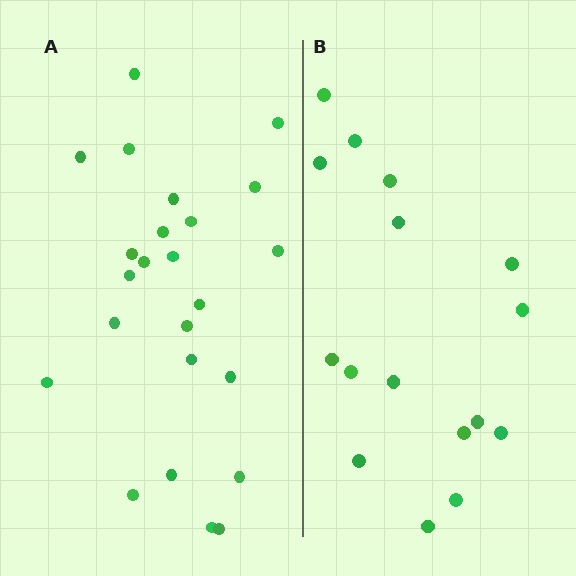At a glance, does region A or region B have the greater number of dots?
Region A (the left region) has more dots.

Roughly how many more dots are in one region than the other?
Region A has roughly 8 or so more dots than region B.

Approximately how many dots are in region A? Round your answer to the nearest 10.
About 20 dots. (The exact count is 24, which rounds to 20.)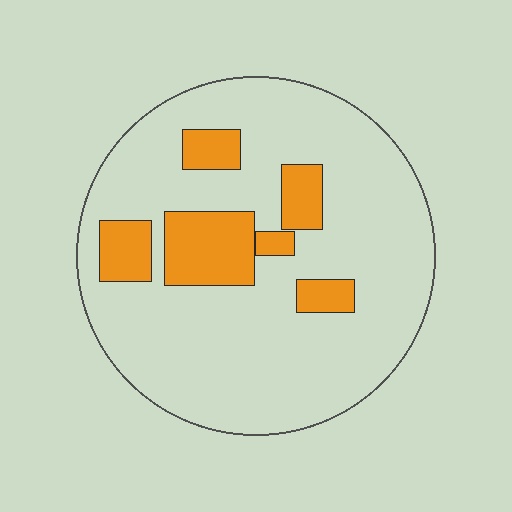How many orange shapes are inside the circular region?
6.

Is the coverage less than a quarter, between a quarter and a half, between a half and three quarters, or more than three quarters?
Less than a quarter.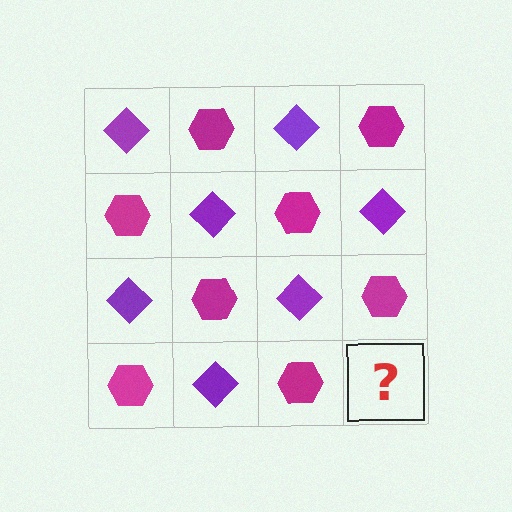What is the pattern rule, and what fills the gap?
The rule is that it alternates purple diamond and magenta hexagon in a checkerboard pattern. The gap should be filled with a purple diamond.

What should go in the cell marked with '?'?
The missing cell should contain a purple diamond.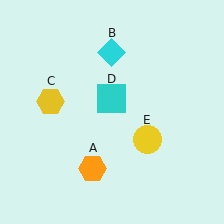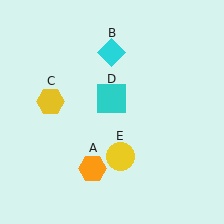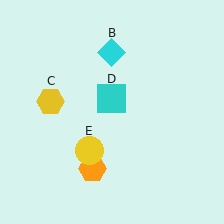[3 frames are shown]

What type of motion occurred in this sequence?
The yellow circle (object E) rotated clockwise around the center of the scene.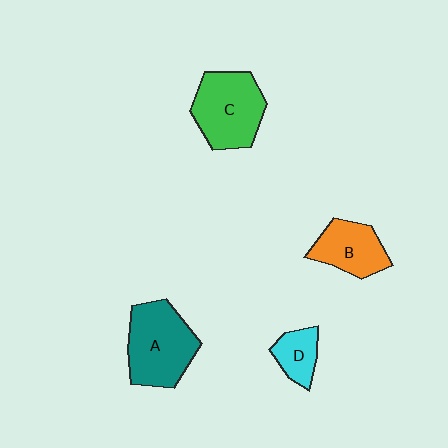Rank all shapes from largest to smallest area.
From largest to smallest: A (teal), C (green), B (orange), D (cyan).